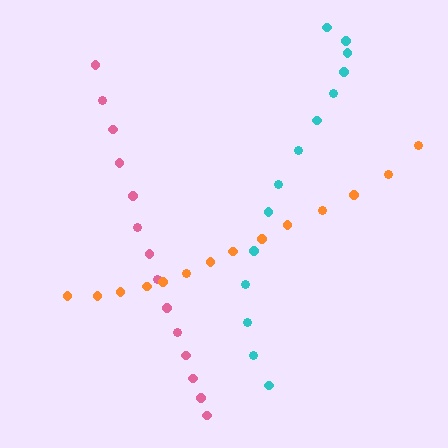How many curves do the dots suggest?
There are 3 distinct paths.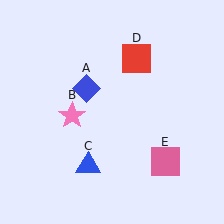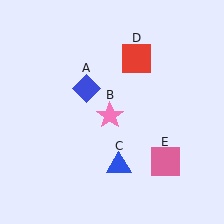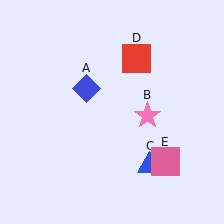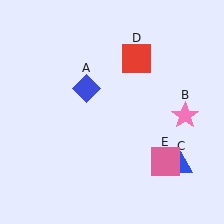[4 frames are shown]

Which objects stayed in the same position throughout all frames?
Blue diamond (object A) and red square (object D) and pink square (object E) remained stationary.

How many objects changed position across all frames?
2 objects changed position: pink star (object B), blue triangle (object C).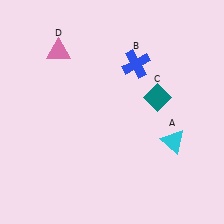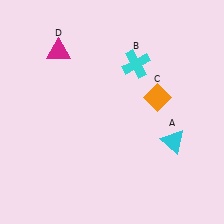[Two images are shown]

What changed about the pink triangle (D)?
In Image 1, D is pink. In Image 2, it changed to magenta.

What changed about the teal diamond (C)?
In Image 1, C is teal. In Image 2, it changed to orange.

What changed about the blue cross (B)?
In Image 1, B is blue. In Image 2, it changed to cyan.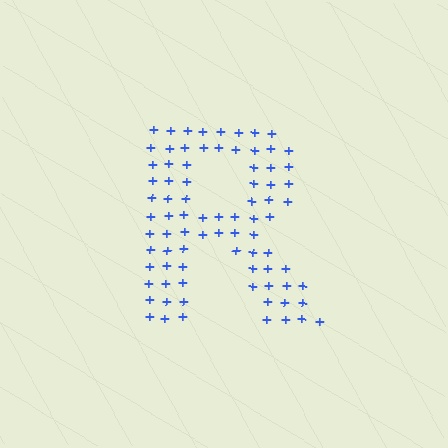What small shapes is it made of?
It is made of small plus signs.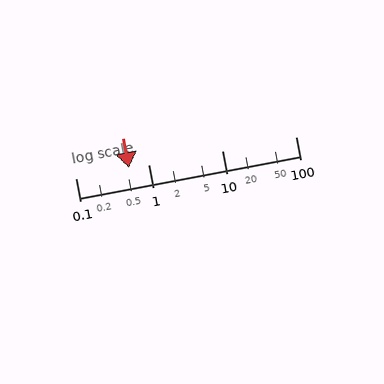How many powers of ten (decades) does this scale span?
The scale spans 3 decades, from 0.1 to 100.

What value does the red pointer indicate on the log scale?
The pointer indicates approximately 0.54.